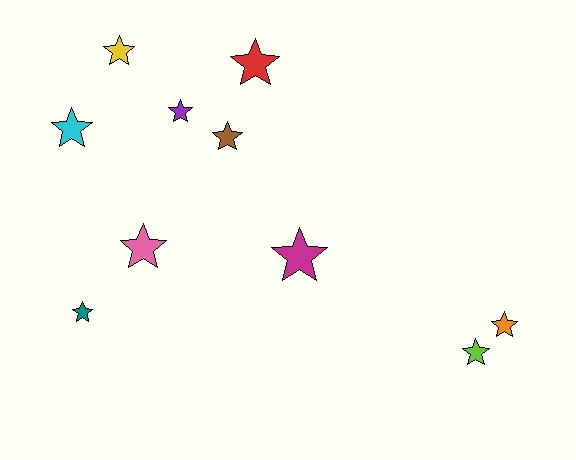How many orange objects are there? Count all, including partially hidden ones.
There is 1 orange object.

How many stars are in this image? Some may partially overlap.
There are 10 stars.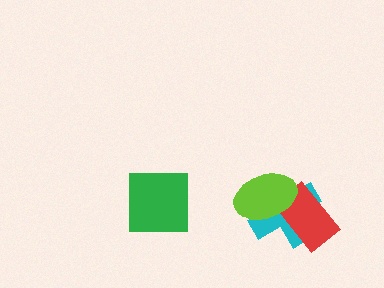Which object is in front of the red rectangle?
The lime ellipse is in front of the red rectangle.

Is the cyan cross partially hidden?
Yes, it is partially covered by another shape.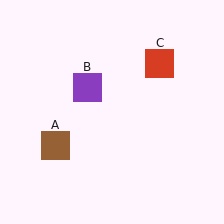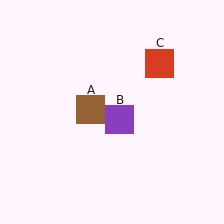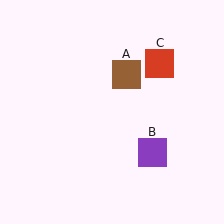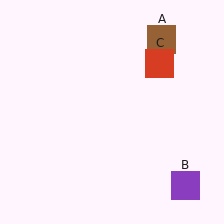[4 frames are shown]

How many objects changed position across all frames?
2 objects changed position: brown square (object A), purple square (object B).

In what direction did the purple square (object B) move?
The purple square (object B) moved down and to the right.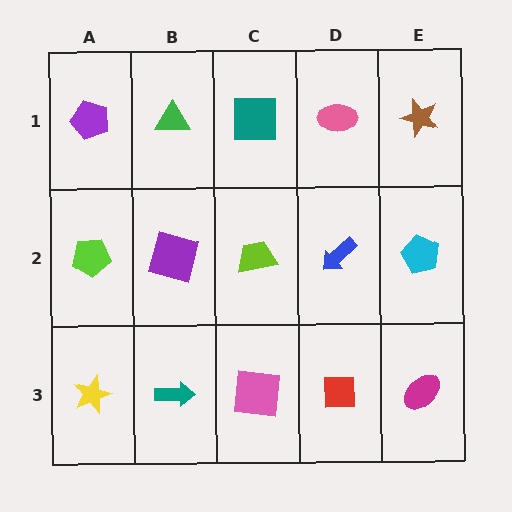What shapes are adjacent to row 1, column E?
A cyan pentagon (row 2, column E), a pink ellipse (row 1, column D).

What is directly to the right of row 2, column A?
A purple square.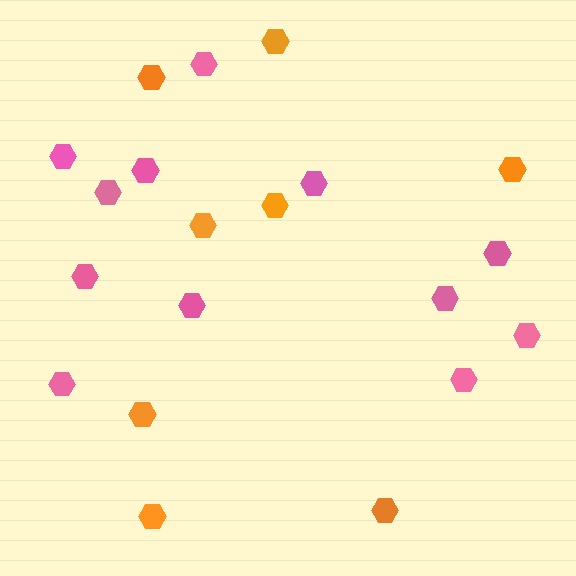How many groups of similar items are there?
There are 2 groups: one group of orange hexagons (8) and one group of pink hexagons (12).